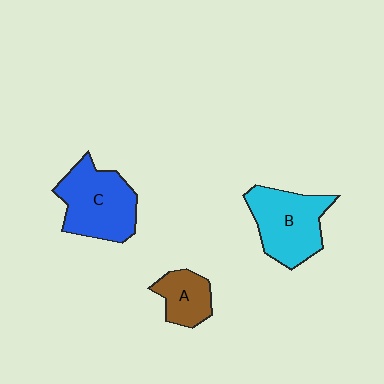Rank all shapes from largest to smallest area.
From largest to smallest: C (blue), B (cyan), A (brown).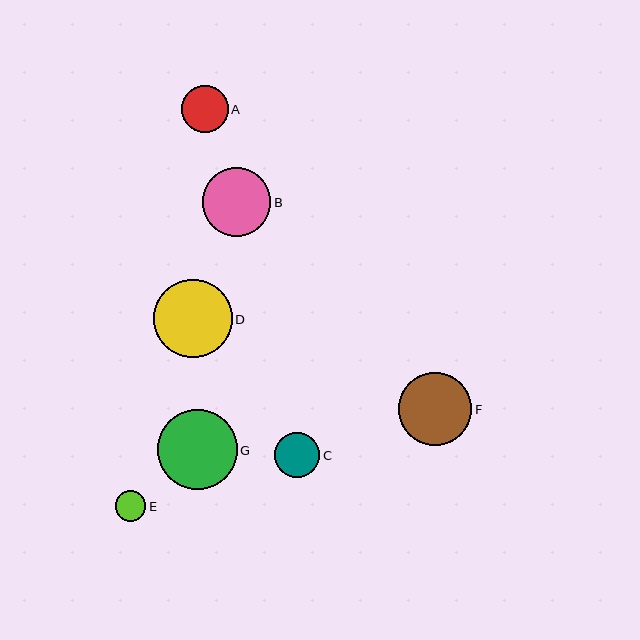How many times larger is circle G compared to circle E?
Circle G is approximately 2.6 times the size of circle E.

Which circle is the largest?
Circle G is the largest with a size of approximately 80 pixels.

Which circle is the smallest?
Circle E is the smallest with a size of approximately 31 pixels.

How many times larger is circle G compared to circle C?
Circle G is approximately 1.8 times the size of circle C.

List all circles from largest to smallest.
From largest to smallest: G, D, F, B, A, C, E.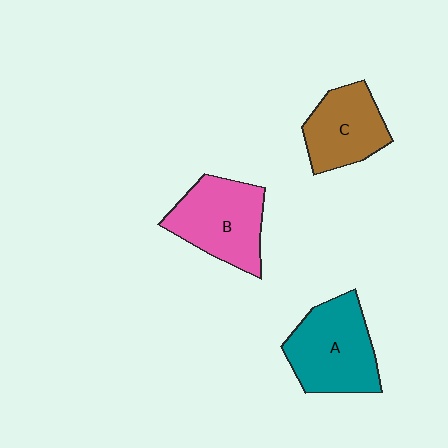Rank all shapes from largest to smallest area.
From largest to smallest: A (teal), B (pink), C (brown).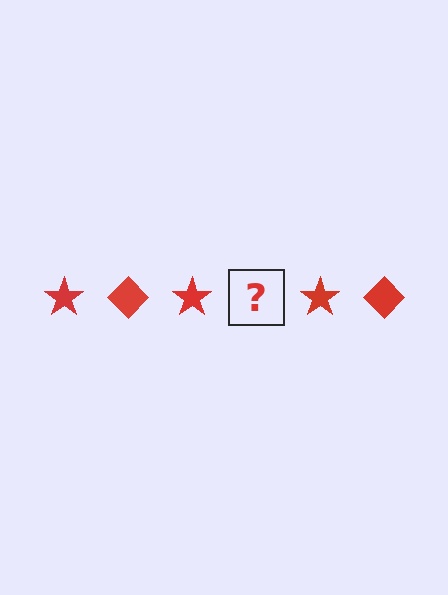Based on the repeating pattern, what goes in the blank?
The blank should be a red diamond.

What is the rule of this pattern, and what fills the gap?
The rule is that the pattern cycles through star, diamond shapes in red. The gap should be filled with a red diamond.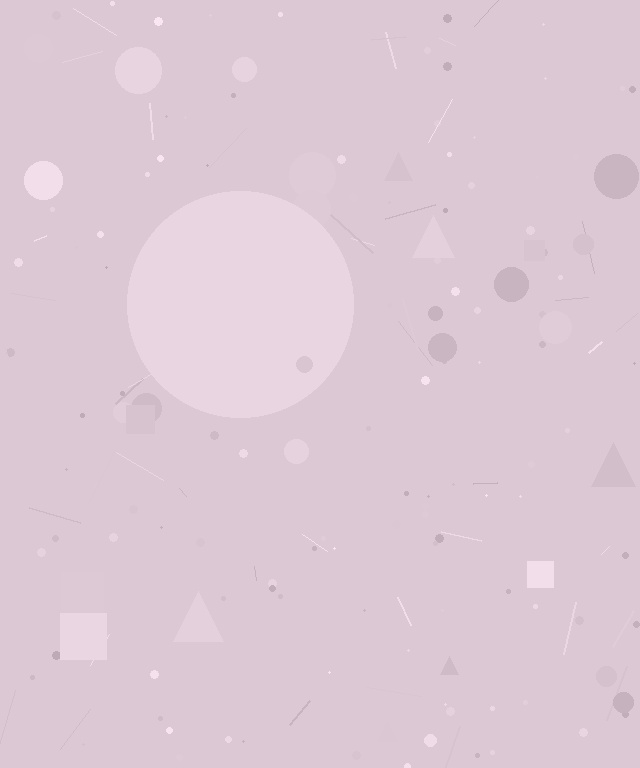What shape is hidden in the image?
A circle is hidden in the image.